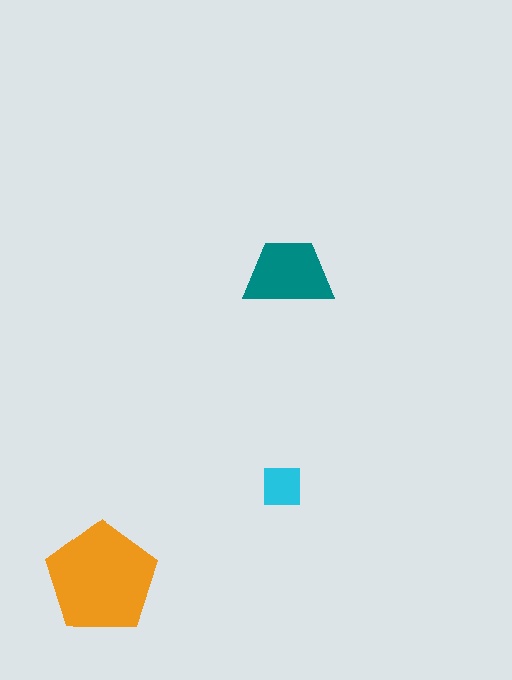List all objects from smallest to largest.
The cyan square, the teal trapezoid, the orange pentagon.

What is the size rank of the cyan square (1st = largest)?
3rd.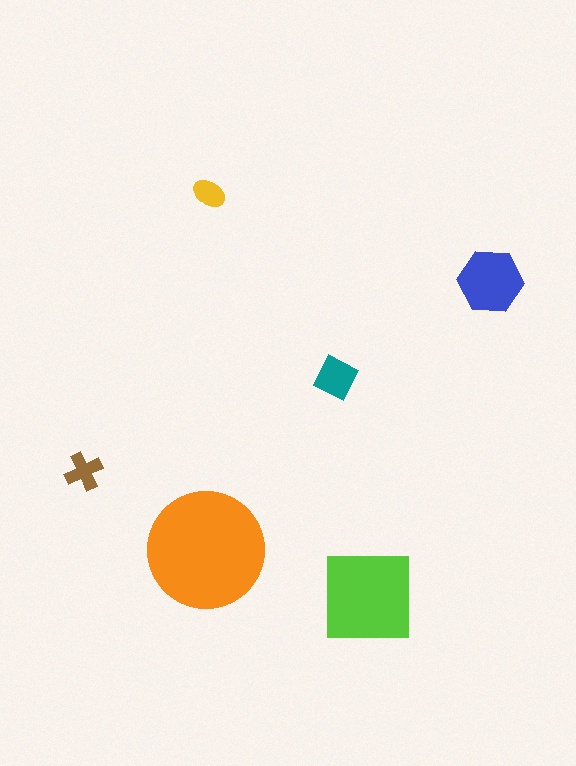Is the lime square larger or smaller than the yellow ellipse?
Larger.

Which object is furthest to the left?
The brown cross is leftmost.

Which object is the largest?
The orange circle.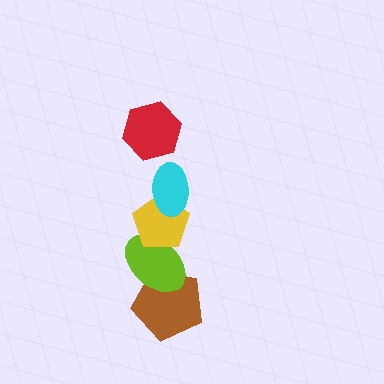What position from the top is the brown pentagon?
The brown pentagon is 5th from the top.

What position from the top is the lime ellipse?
The lime ellipse is 4th from the top.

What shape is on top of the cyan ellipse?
The red hexagon is on top of the cyan ellipse.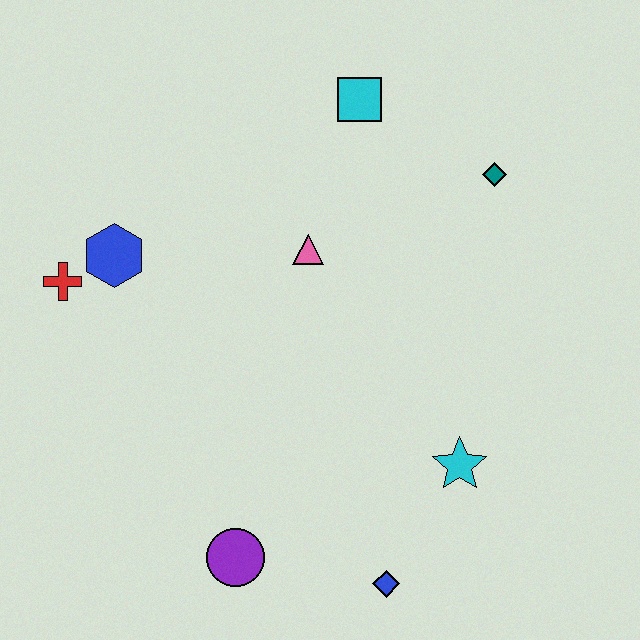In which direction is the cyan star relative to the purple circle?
The cyan star is to the right of the purple circle.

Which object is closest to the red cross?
The blue hexagon is closest to the red cross.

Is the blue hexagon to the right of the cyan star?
No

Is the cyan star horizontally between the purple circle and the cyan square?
No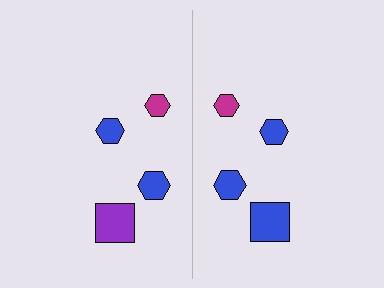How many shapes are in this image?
There are 8 shapes in this image.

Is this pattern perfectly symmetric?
No, the pattern is not perfectly symmetric. The blue square on the right side breaks the symmetry — its mirror counterpart is purple.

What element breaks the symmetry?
The blue square on the right side breaks the symmetry — its mirror counterpart is purple.